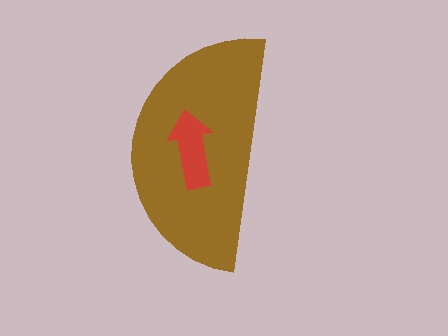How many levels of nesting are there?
2.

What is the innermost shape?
The red arrow.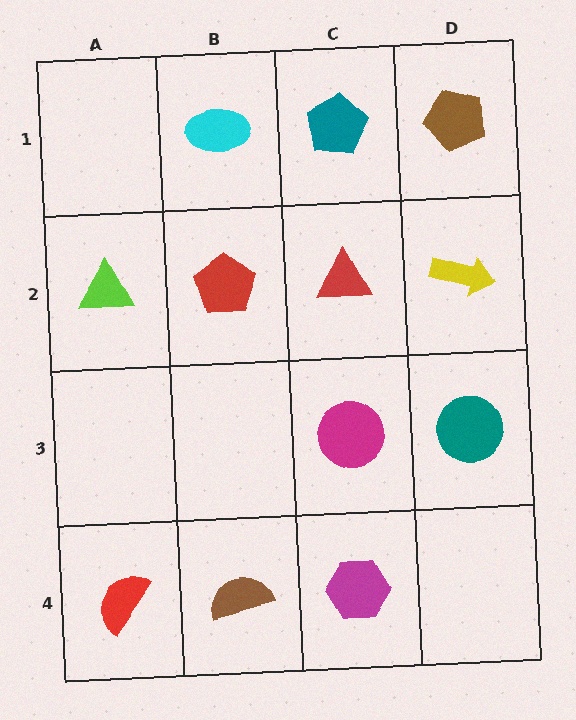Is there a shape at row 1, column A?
No, that cell is empty.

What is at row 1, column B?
A cyan ellipse.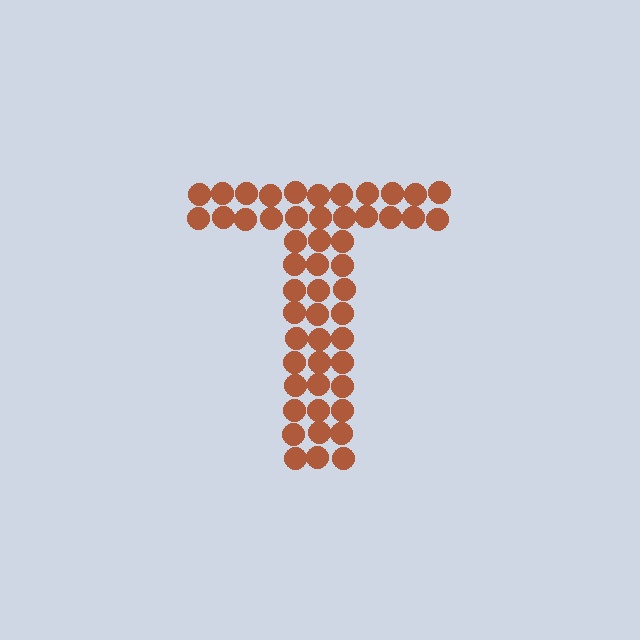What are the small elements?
The small elements are circles.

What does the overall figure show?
The overall figure shows the letter T.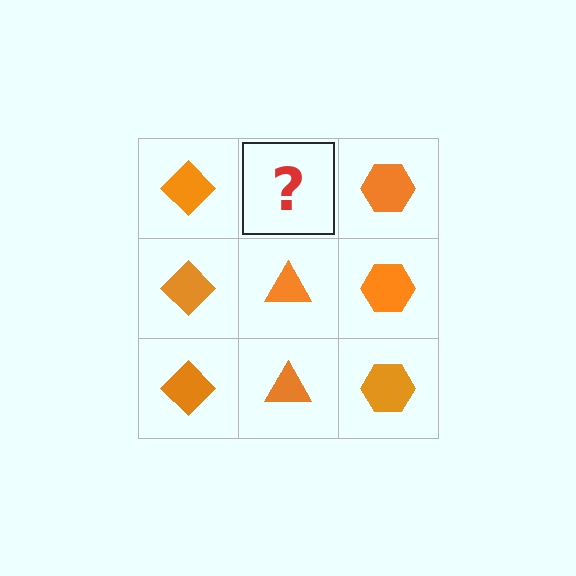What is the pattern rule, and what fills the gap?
The rule is that each column has a consistent shape. The gap should be filled with an orange triangle.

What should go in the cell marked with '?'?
The missing cell should contain an orange triangle.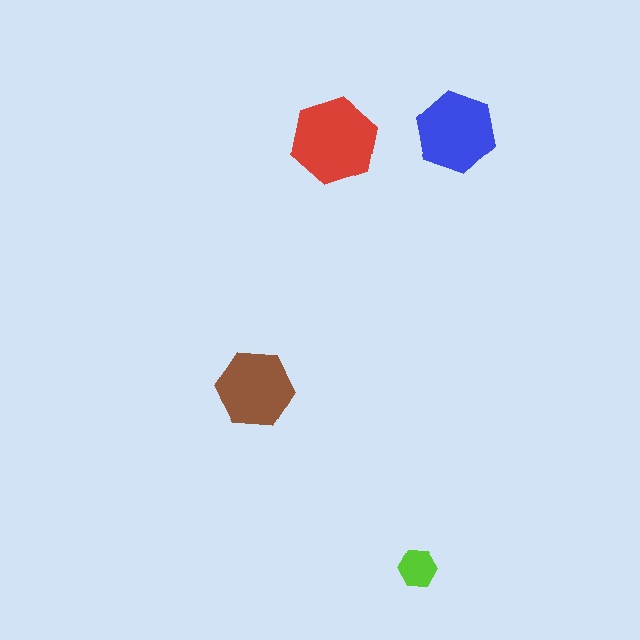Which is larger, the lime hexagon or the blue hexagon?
The blue one.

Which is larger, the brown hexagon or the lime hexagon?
The brown one.